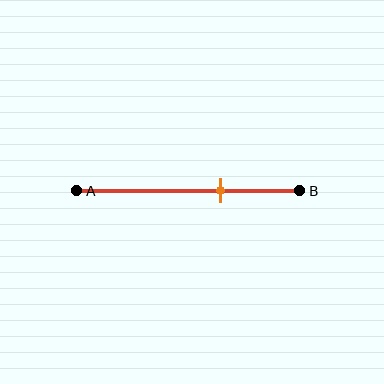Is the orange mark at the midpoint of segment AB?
No, the mark is at about 65% from A, not at the 50% midpoint.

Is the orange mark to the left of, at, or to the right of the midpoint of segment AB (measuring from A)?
The orange mark is to the right of the midpoint of segment AB.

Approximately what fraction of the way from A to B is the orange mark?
The orange mark is approximately 65% of the way from A to B.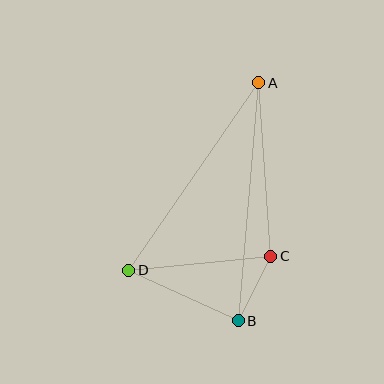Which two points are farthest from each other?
Points A and B are farthest from each other.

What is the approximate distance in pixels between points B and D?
The distance between B and D is approximately 121 pixels.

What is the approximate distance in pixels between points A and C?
The distance between A and C is approximately 174 pixels.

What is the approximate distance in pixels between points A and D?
The distance between A and D is approximately 228 pixels.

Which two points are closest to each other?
Points B and C are closest to each other.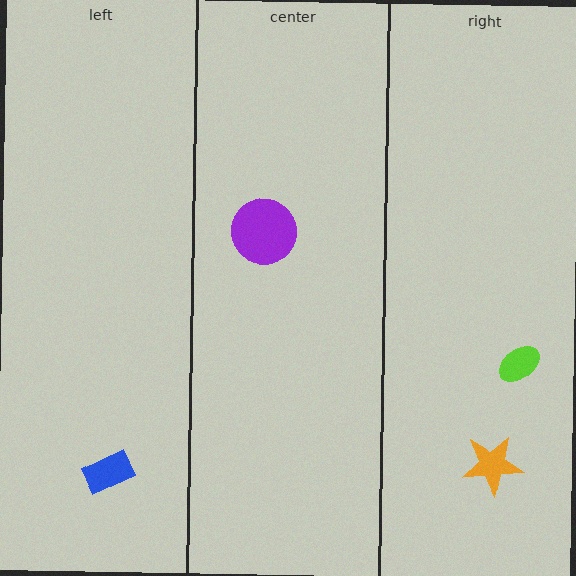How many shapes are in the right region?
2.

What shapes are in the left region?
The blue rectangle.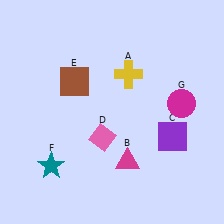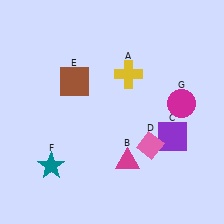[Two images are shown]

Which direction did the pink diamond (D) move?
The pink diamond (D) moved right.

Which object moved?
The pink diamond (D) moved right.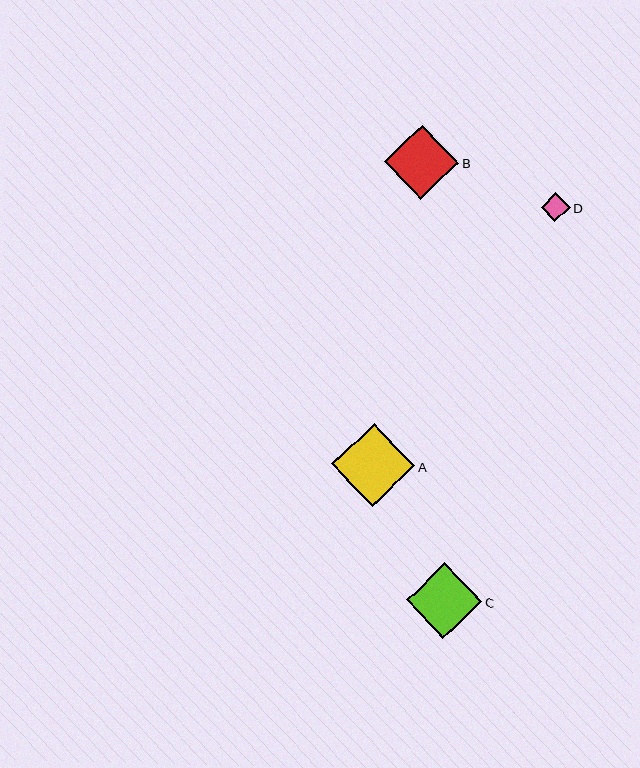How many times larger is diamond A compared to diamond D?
Diamond A is approximately 2.9 times the size of diamond D.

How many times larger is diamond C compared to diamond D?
Diamond C is approximately 2.6 times the size of diamond D.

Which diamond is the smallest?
Diamond D is the smallest with a size of approximately 29 pixels.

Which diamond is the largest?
Diamond A is the largest with a size of approximately 83 pixels.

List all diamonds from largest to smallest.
From largest to smallest: A, C, B, D.